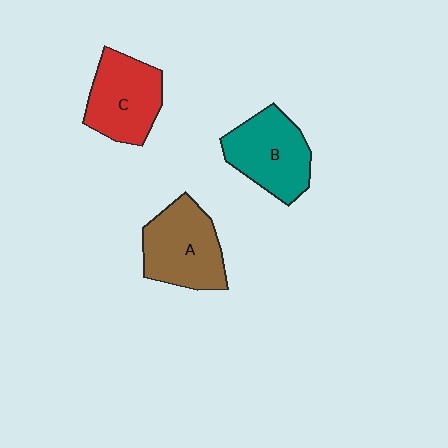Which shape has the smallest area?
Shape C (red).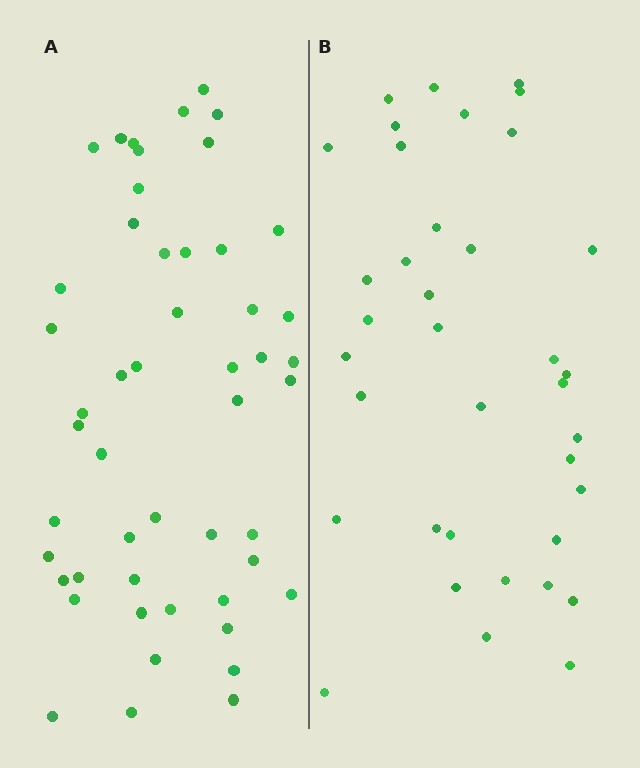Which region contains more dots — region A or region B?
Region A (the left region) has more dots.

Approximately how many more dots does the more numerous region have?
Region A has approximately 15 more dots than region B.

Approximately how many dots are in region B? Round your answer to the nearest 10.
About 40 dots. (The exact count is 37, which rounds to 40.)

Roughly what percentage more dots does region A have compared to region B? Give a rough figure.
About 35% more.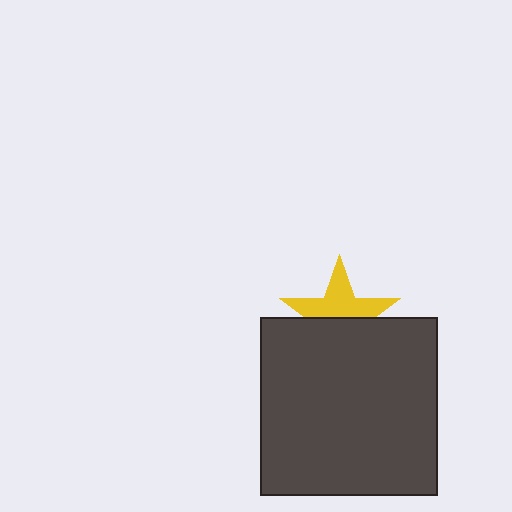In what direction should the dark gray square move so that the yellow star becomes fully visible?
The dark gray square should move down. That is the shortest direction to clear the overlap and leave the yellow star fully visible.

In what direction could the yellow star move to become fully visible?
The yellow star could move up. That would shift it out from behind the dark gray square entirely.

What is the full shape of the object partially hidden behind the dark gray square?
The partially hidden object is a yellow star.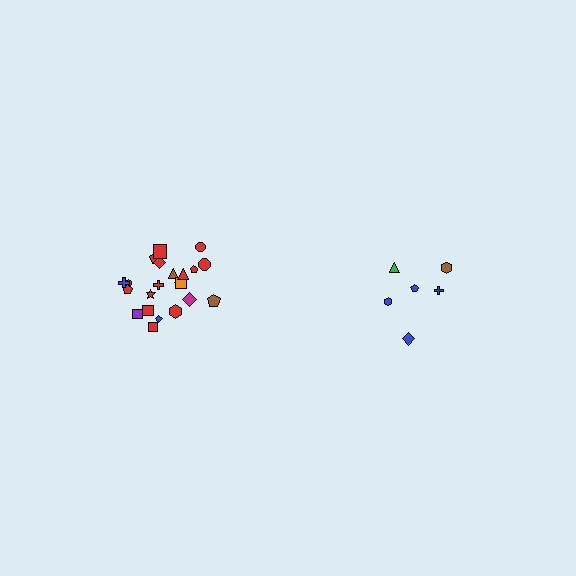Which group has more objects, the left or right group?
The left group.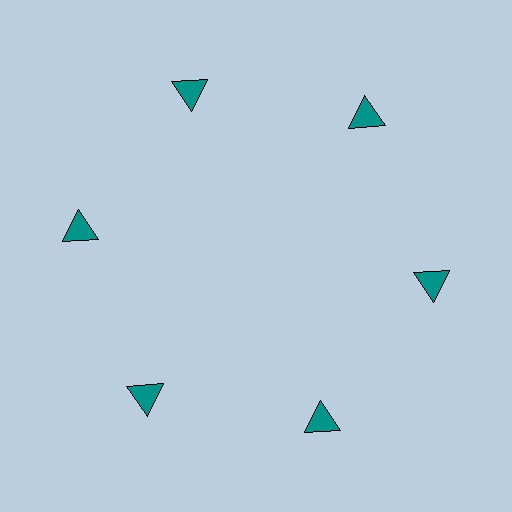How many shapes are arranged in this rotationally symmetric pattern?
There are 6 shapes, arranged in 6 groups of 1.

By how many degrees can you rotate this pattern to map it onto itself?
The pattern maps onto itself every 60 degrees of rotation.